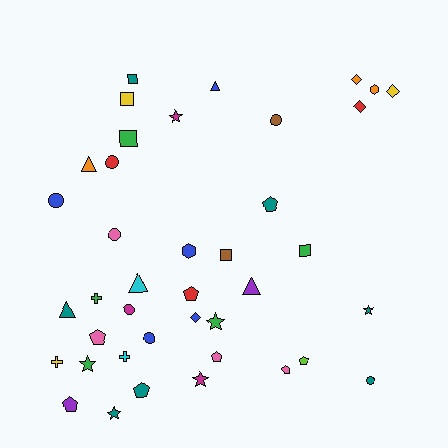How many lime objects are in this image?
There is 1 lime object.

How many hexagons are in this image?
There are 2 hexagons.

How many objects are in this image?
There are 40 objects.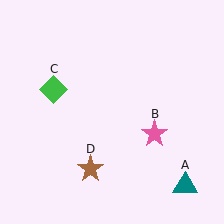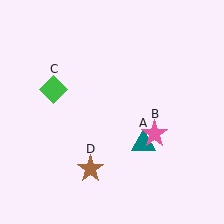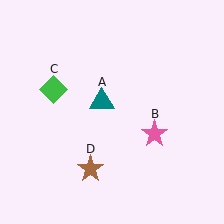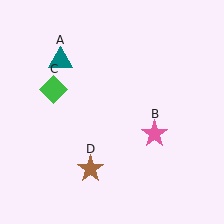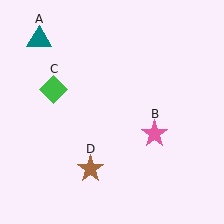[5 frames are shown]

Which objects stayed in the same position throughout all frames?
Pink star (object B) and green diamond (object C) and brown star (object D) remained stationary.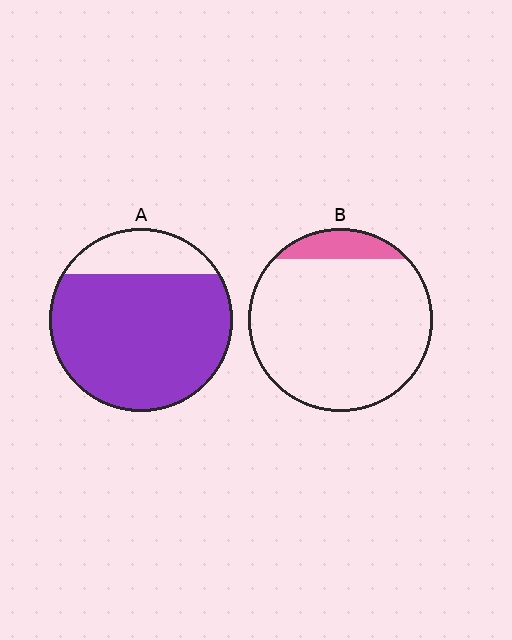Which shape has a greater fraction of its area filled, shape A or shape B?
Shape A.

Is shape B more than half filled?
No.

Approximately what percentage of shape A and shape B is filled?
A is approximately 80% and B is approximately 10%.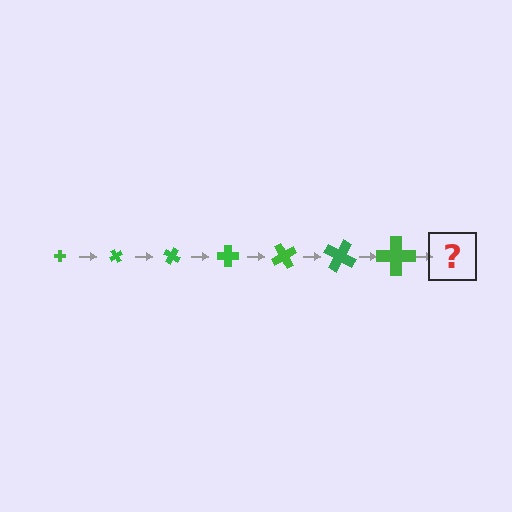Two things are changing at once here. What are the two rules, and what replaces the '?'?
The two rules are that the cross grows larger each step and it rotates 60 degrees each step. The '?' should be a cross, larger than the previous one and rotated 420 degrees from the start.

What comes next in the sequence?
The next element should be a cross, larger than the previous one and rotated 420 degrees from the start.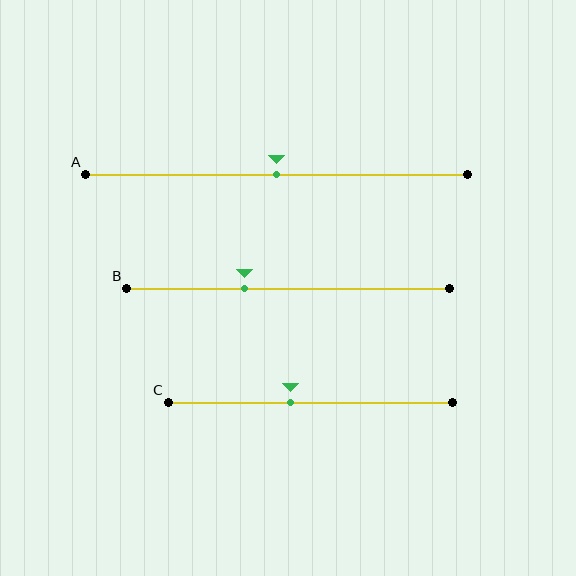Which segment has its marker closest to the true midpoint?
Segment A has its marker closest to the true midpoint.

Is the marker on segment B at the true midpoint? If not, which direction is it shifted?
No, the marker on segment B is shifted to the left by about 14% of the segment length.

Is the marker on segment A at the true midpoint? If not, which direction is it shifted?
Yes, the marker on segment A is at the true midpoint.